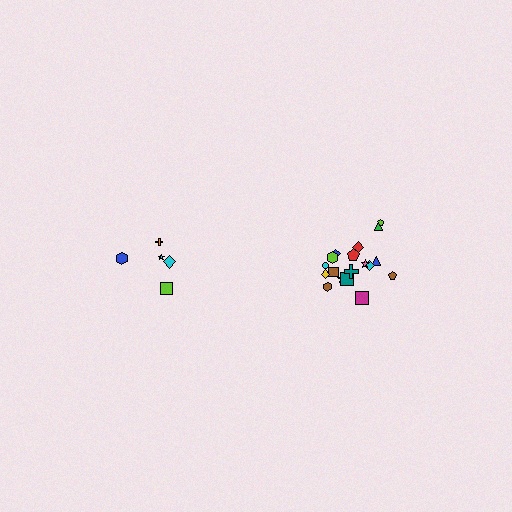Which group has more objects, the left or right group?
The right group.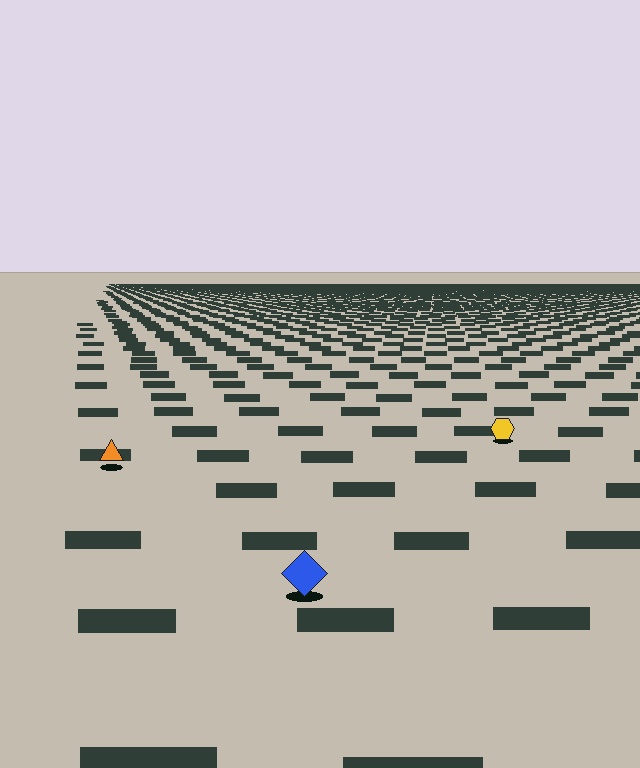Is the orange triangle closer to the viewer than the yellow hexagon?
Yes. The orange triangle is closer — you can tell from the texture gradient: the ground texture is coarser near it.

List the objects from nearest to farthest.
From nearest to farthest: the blue diamond, the orange triangle, the yellow hexagon.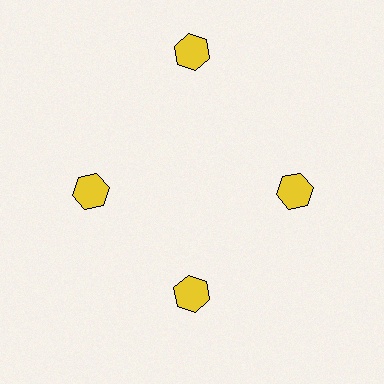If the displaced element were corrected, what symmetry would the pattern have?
It would have 4-fold rotational symmetry — the pattern would map onto itself every 90 degrees.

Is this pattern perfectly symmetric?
No. The 4 yellow hexagons are arranged in a ring, but one element near the 12 o'clock position is pushed outward from the center, breaking the 4-fold rotational symmetry.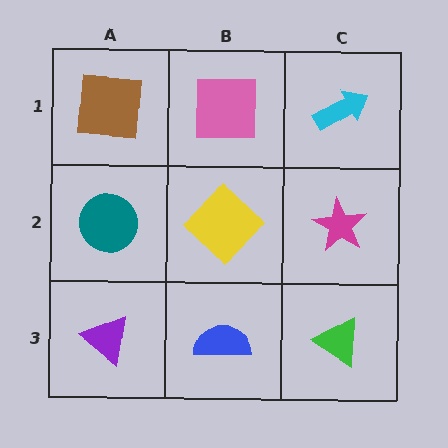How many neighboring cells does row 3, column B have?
3.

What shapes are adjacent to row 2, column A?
A brown square (row 1, column A), a purple triangle (row 3, column A), a yellow diamond (row 2, column B).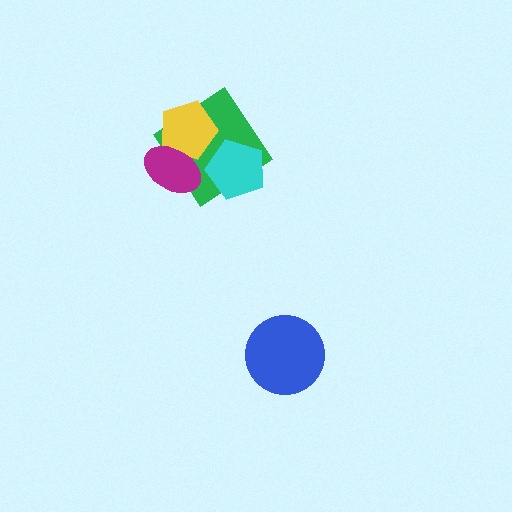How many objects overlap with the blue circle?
0 objects overlap with the blue circle.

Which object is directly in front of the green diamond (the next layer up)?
The yellow pentagon is directly in front of the green diamond.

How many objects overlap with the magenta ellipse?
2 objects overlap with the magenta ellipse.